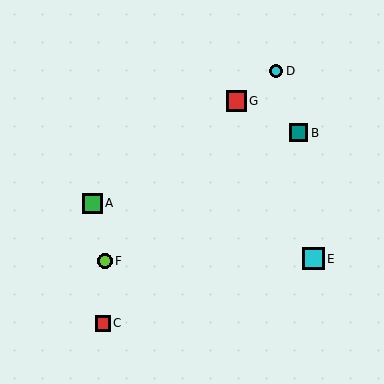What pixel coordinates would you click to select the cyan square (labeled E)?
Click at (313, 259) to select the cyan square E.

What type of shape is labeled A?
Shape A is a green square.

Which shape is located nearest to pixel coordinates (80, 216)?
The green square (labeled A) at (93, 203) is nearest to that location.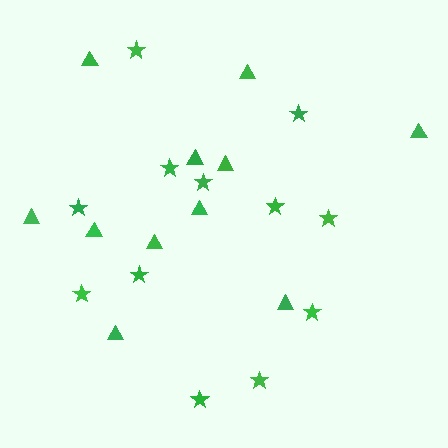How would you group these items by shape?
There are 2 groups: one group of stars (12) and one group of triangles (11).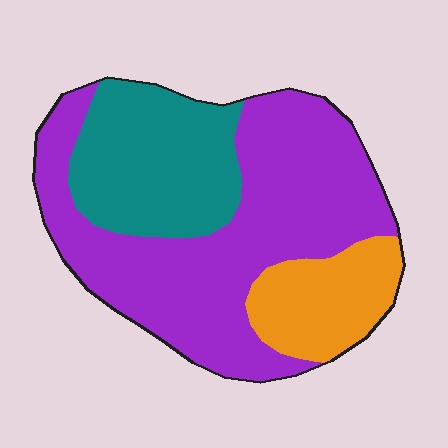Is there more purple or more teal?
Purple.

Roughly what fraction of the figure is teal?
Teal covers roughly 25% of the figure.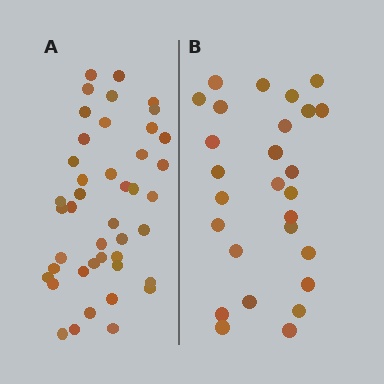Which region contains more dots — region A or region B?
Region A (the left region) has more dots.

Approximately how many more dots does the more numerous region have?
Region A has approximately 15 more dots than region B.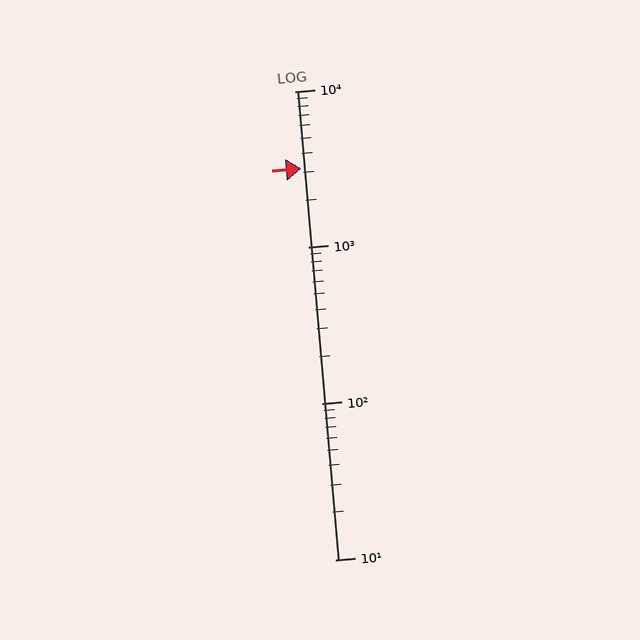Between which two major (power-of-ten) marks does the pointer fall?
The pointer is between 1000 and 10000.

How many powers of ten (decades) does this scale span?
The scale spans 3 decades, from 10 to 10000.